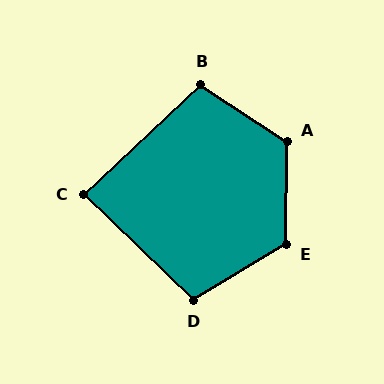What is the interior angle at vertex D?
Approximately 105 degrees (obtuse).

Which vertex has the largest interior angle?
A, at approximately 123 degrees.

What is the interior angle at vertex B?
Approximately 103 degrees (obtuse).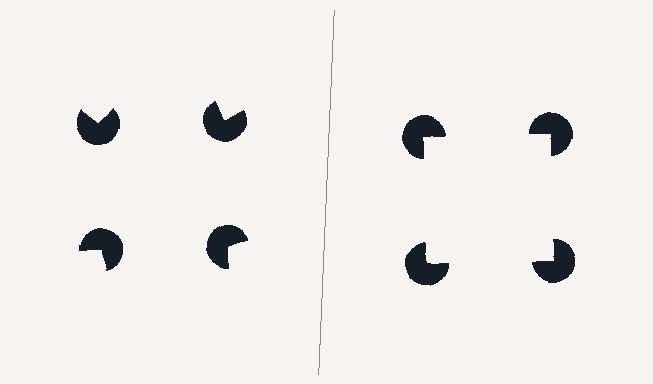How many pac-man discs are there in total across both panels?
8 — 4 on each side.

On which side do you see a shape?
An illusory square appears on the right side. On the left side the wedge cuts are rotated, so no coherent shape forms.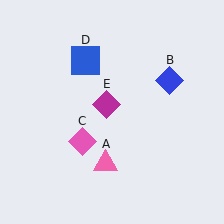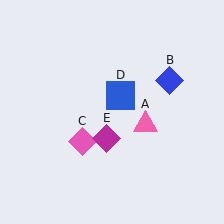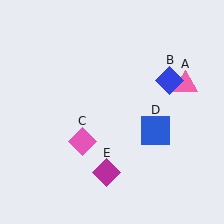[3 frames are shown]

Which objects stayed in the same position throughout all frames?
Blue diamond (object B) and pink diamond (object C) remained stationary.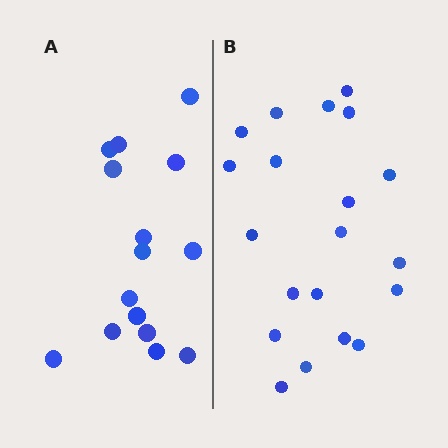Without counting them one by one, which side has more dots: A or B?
Region B (the right region) has more dots.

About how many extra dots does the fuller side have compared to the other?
Region B has about 5 more dots than region A.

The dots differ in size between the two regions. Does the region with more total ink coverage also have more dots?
No. Region A has more total ink coverage because its dots are larger, but region B actually contains more individual dots. Total area can be misleading — the number of items is what matters here.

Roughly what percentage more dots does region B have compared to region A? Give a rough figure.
About 35% more.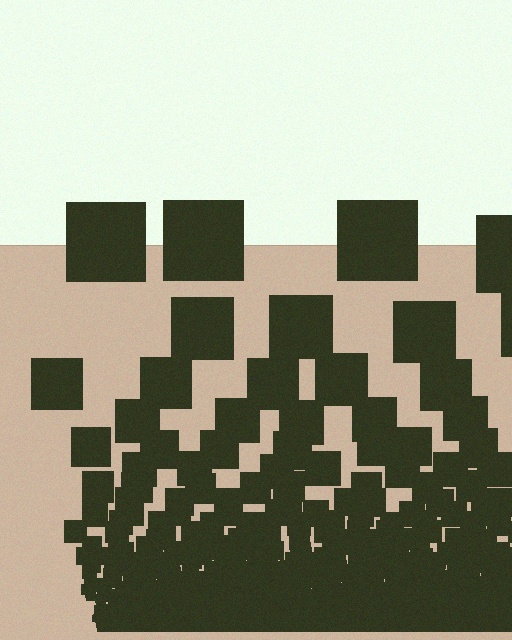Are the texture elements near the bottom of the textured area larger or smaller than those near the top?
Smaller. The gradient is inverted — elements near the bottom are smaller and denser.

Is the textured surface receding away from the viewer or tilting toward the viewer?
The surface appears to tilt toward the viewer. Texture elements get larger and sparser toward the top.